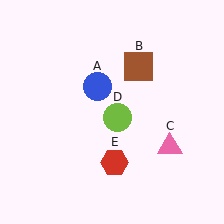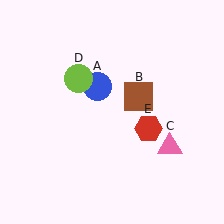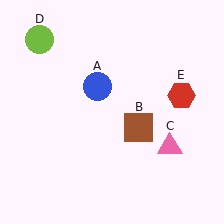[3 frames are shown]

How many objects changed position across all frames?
3 objects changed position: brown square (object B), lime circle (object D), red hexagon (object E).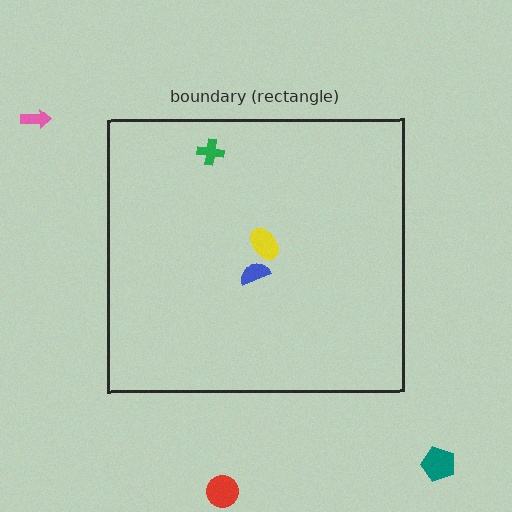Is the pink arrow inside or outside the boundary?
Outside.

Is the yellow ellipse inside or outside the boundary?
Inside.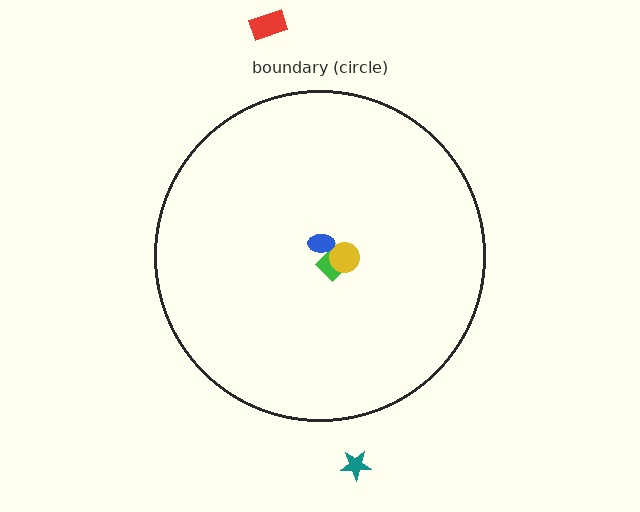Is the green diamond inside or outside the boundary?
Inside.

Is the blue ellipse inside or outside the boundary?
Inside.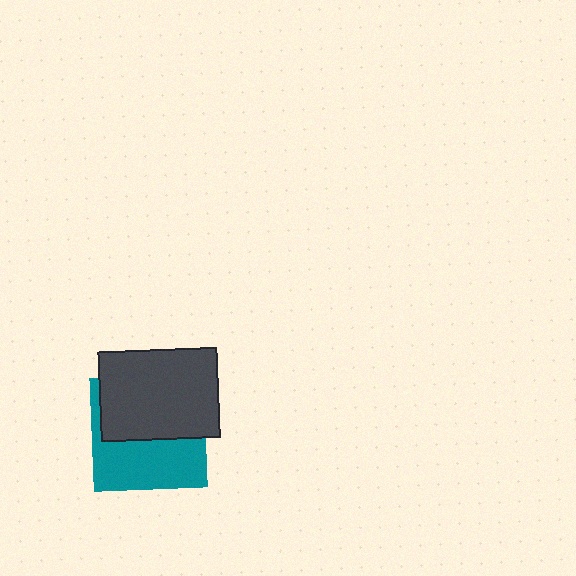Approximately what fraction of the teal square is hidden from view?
Roughly 53% of the teal square is hidden behind the dark gray rectangle.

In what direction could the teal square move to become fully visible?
The teal square could move down. That would shift it out from behind the dark gray rectangle entirely.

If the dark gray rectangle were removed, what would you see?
You would see the complete teal square.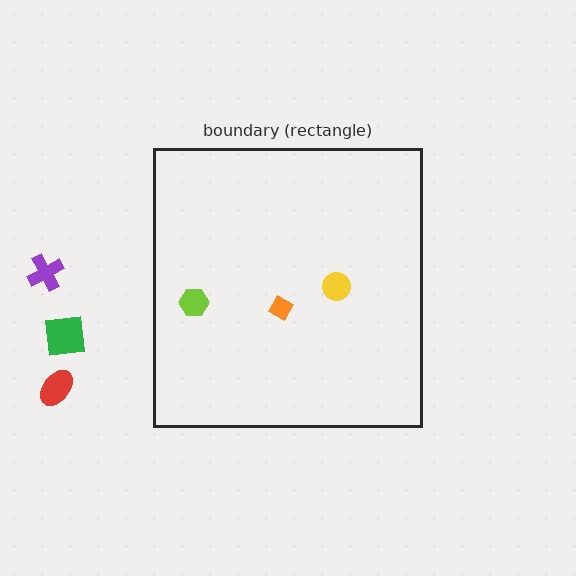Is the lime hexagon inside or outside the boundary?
Inside.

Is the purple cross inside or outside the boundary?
Outside.